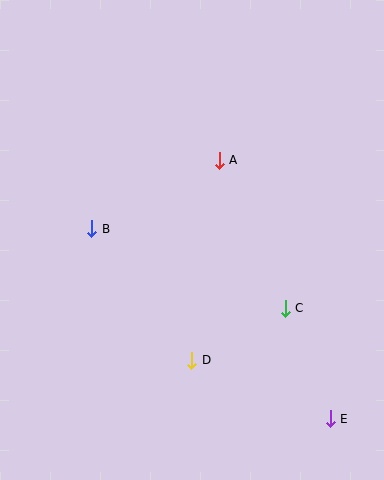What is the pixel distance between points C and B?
The distance between C and B is 209 pixels.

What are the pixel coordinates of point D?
Point D is at (192, 360).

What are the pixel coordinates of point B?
Point B is at (92, 229).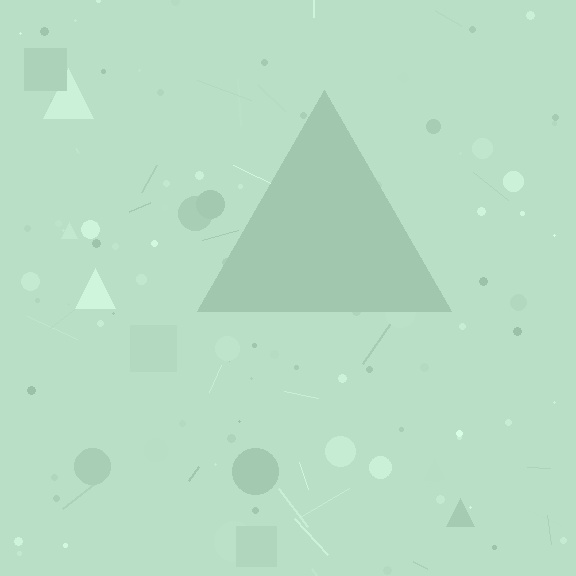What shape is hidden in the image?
A triangle is hidden in the image.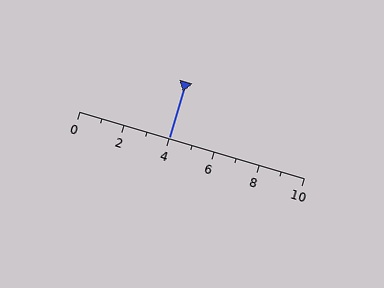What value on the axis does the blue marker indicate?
The marker indicates approximately 4.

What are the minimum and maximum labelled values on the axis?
The axis runs from 0 to 10.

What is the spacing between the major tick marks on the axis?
The major ticks are spaced 2 apart.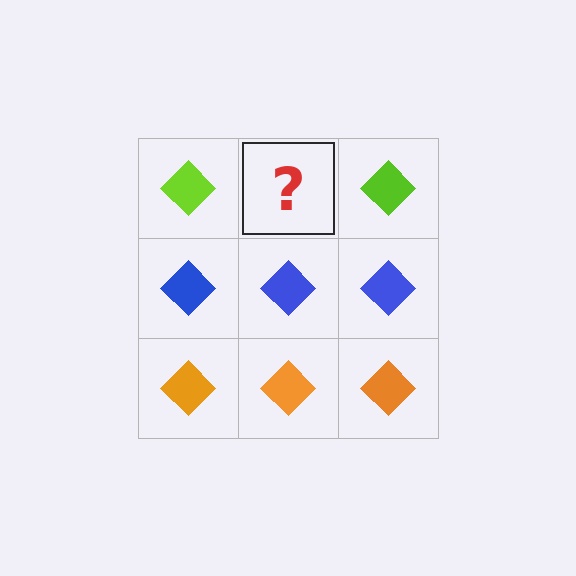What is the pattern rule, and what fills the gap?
The rule is that each row has a consistent color. The gap should be filled with a lime diamond.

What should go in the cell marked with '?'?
The missing cell should contain a lime diamond.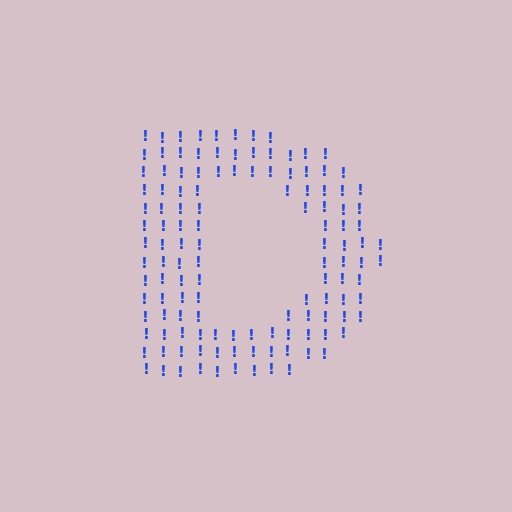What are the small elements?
The small elements are exclamation marks.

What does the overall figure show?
The overall figure shows the letter D.